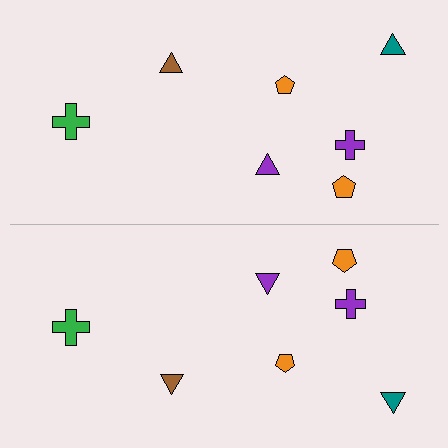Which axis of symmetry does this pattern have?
The pattern has a horizontal axis of symmetry running through the center of the image.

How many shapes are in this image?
There are 14 shapes in this image.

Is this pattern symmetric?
Yes, this pattern has bilateral (reflection) symmetry.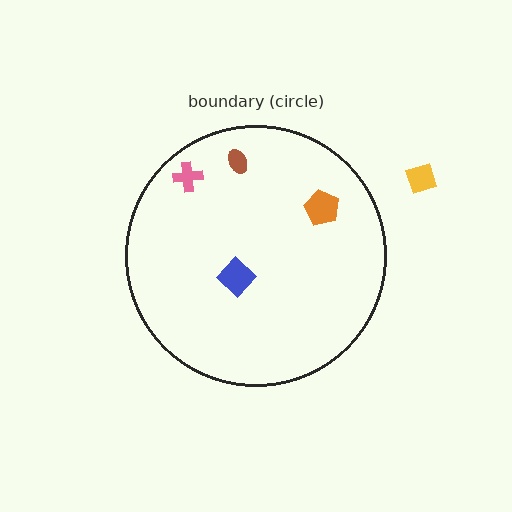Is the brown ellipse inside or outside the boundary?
Inside.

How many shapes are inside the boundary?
4 inside, 1 outside.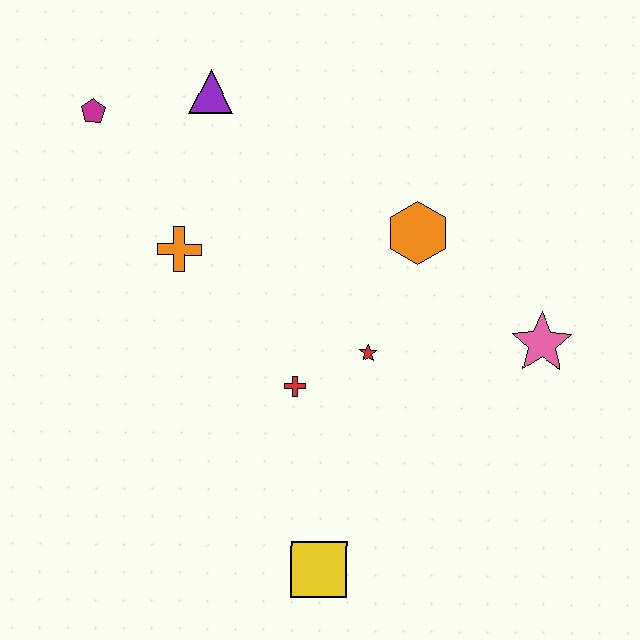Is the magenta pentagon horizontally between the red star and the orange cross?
No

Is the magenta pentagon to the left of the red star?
Yes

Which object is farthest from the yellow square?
The magenta pentagon is farthest from the yellow square.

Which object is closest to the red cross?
The red star is closest to the red cross.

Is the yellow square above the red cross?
No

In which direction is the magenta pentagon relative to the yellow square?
The magenta pentagon is above the yellow square.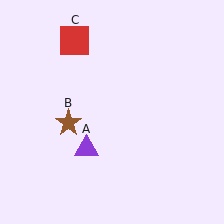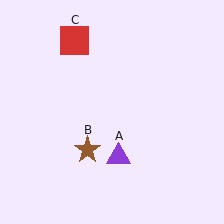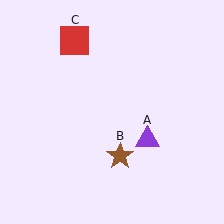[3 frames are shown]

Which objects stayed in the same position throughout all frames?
Red square (object C) remained stationary.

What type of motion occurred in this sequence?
The purple triangle (object A), brown star (object B) rotated counterclockwise around the center of the scene.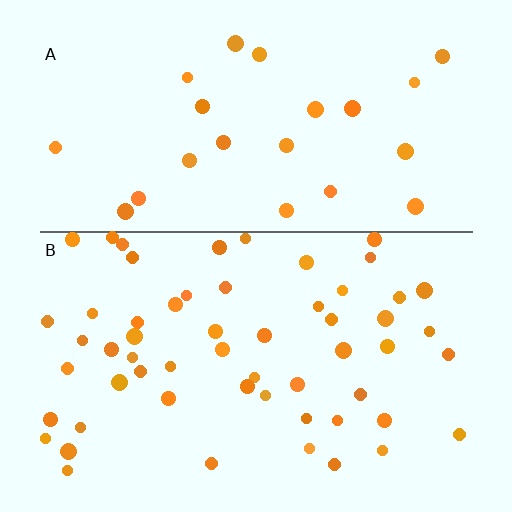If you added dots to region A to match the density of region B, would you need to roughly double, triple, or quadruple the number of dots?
Approximately double.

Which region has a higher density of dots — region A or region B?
B (the bottom).